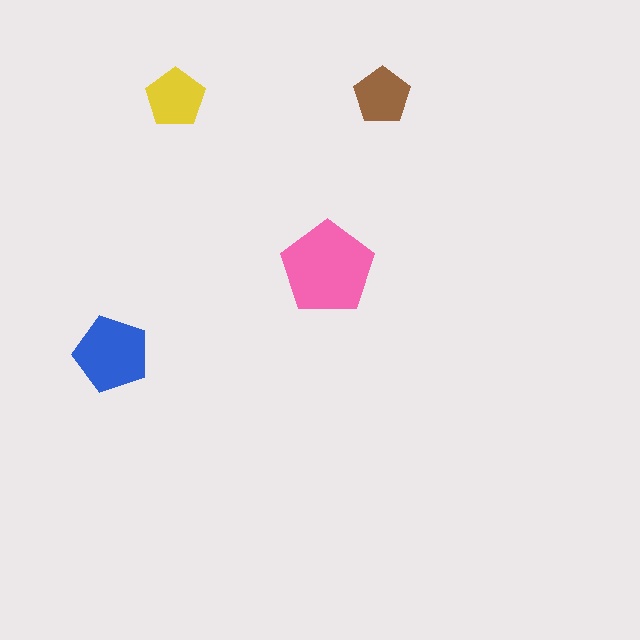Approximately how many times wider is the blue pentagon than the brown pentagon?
About 1.5 times wider.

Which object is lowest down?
The blue pentagon is bottommost.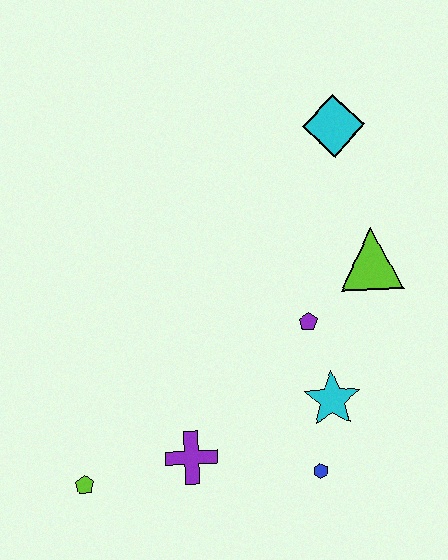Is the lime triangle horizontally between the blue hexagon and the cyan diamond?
No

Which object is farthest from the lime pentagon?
The cyan diamond is farthest from the lime pentagon.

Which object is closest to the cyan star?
The blue hexagon is closest to the cyan star.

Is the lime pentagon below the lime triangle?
Yes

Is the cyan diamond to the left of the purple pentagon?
No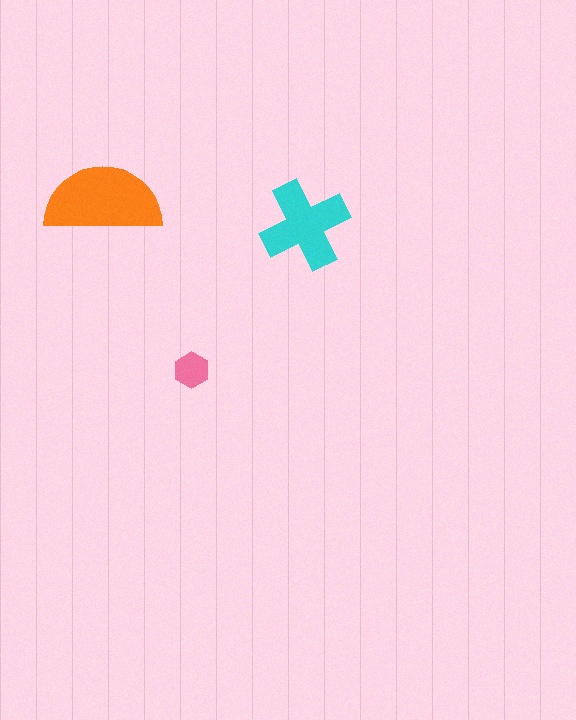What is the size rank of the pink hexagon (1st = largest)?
3rd.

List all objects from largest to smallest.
The orange semicircle, the cyan cross, the pink hexagon.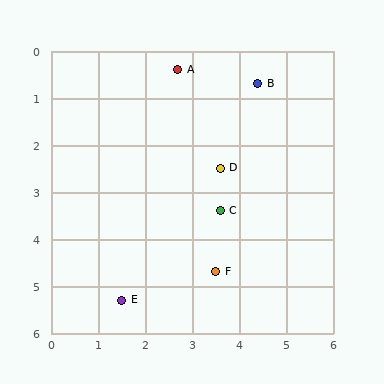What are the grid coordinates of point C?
Point C is at approximately (3.6, 3.4).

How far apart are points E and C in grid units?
Points E and C are about 2.8 grid units apart.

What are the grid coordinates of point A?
Point A is at approximately (2.7, 0.4).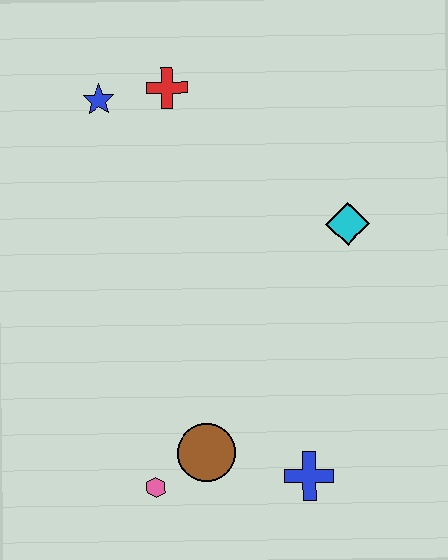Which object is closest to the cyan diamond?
The red cross is closest to the cyan diamond.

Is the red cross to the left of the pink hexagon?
No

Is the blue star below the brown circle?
No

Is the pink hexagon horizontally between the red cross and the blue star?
Yes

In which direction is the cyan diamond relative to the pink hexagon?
The cyan diamond is above the pink hexagon.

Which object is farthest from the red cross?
The blue cross is farthest from the red cross.